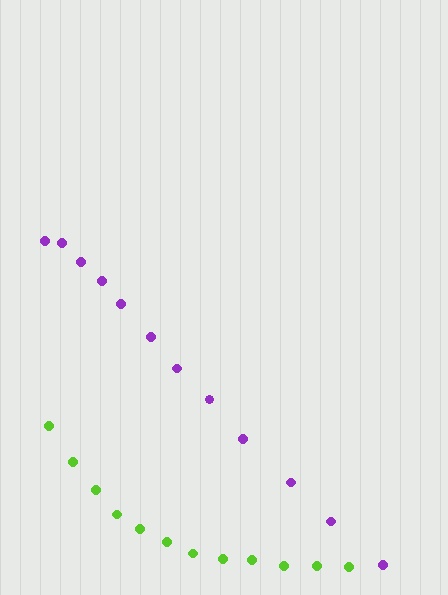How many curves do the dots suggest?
There are 2 distinct paths.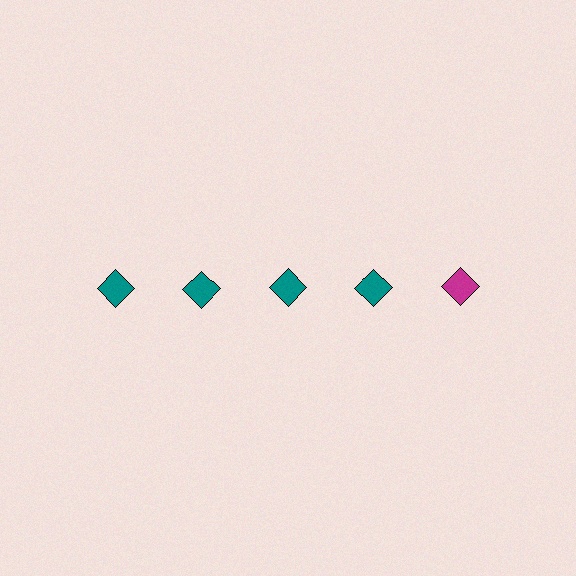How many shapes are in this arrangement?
There are 5 shapes arranged in a grid pattern.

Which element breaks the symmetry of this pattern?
The magenta diamond in the top row, rightmost column breaks the symmetry. All other shapes are teal diamonds.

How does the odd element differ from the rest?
It has a different color: magenta instead of teal.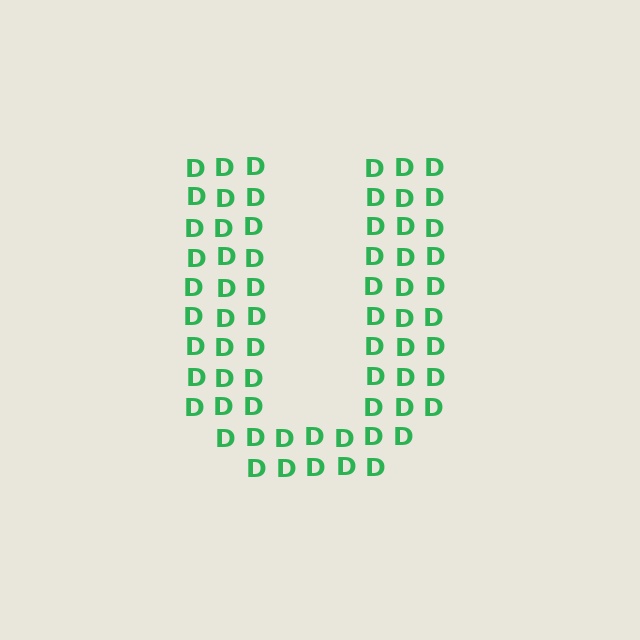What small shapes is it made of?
It is made of small letter D's.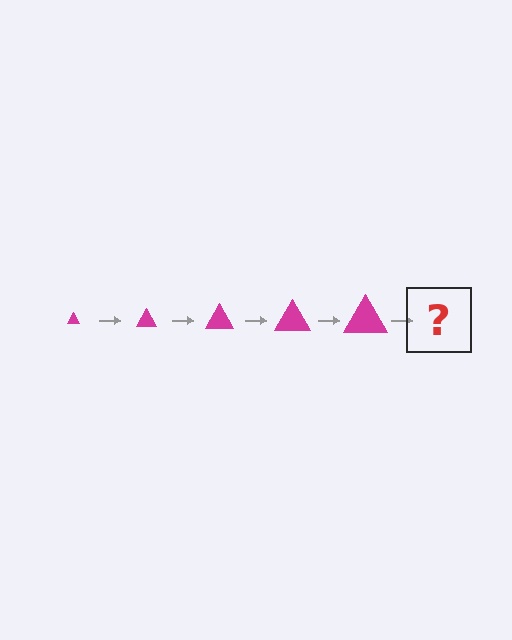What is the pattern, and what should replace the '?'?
The pattern is that the triangle gets progressively larger each step. The '?' should be a magenta triangle, larger than the previous one.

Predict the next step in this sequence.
The next step is a magenta triangle, larger than the previous one.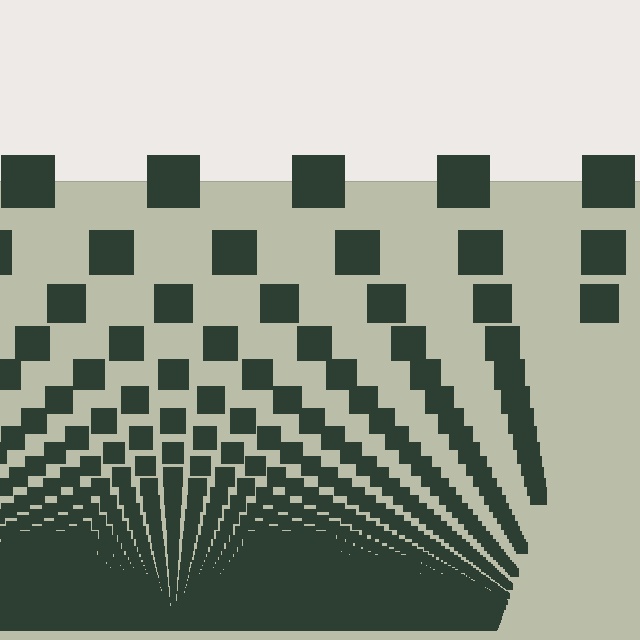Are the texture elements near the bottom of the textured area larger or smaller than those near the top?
Smaller. The gradient is inverted — elements near the bottom are smaller and denser.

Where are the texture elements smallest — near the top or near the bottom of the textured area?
Near the bottom.